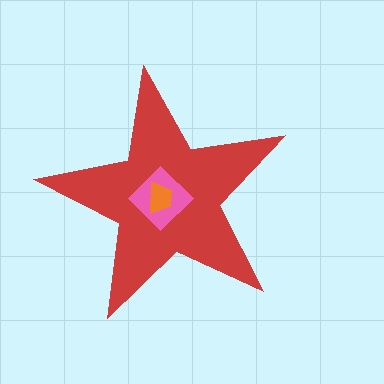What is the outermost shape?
The red star.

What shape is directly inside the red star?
The pink diamond.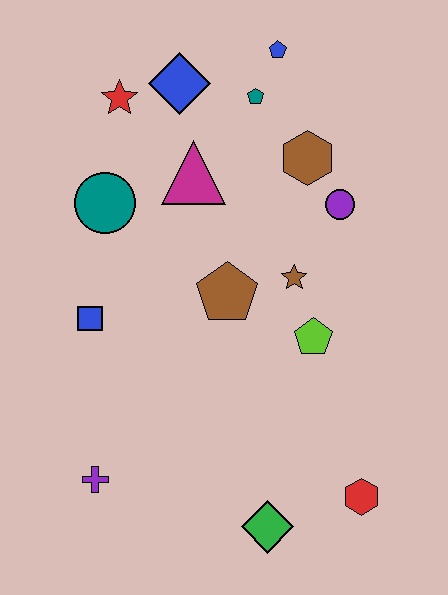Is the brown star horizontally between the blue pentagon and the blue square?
No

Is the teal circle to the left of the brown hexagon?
Yes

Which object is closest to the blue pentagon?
The teal pentagon is closest to the blue pentagon.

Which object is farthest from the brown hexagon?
The purple cross is farthest from the brown hexagon.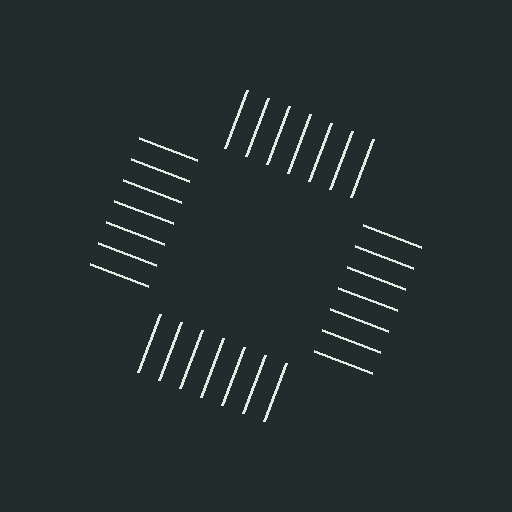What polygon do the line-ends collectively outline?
An illusory square — the line segments terminate on its edges but no continuous stroke is drawn.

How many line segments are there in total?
28 — 7 along each of the 4 edges.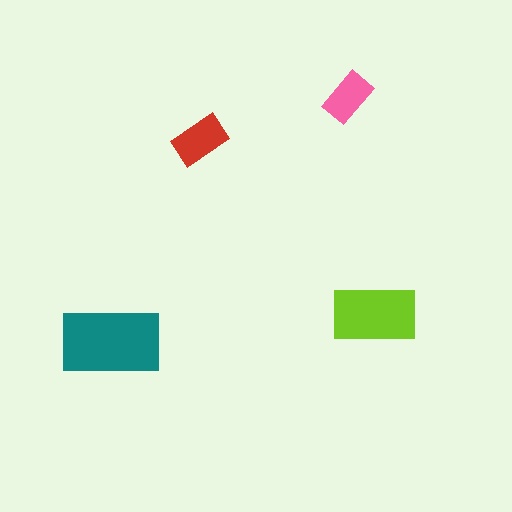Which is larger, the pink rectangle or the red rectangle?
The red one.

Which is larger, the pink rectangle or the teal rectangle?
The teal one.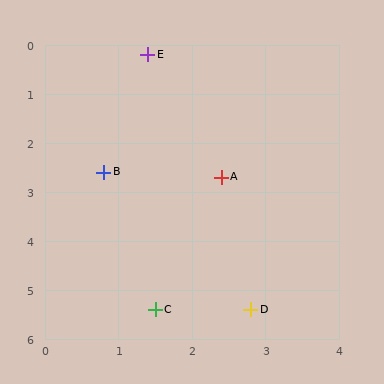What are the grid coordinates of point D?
Point D is at approximately (2.8, 5.4).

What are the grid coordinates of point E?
Point E is at approximately (1.4, 0.2).